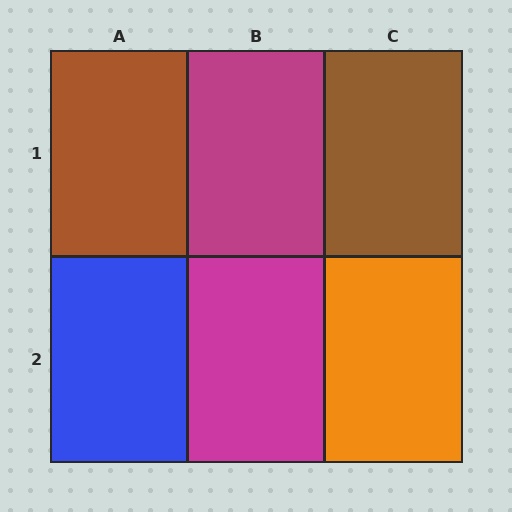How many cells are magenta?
2 cells are magenta.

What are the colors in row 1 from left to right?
Brown, magenta, brown.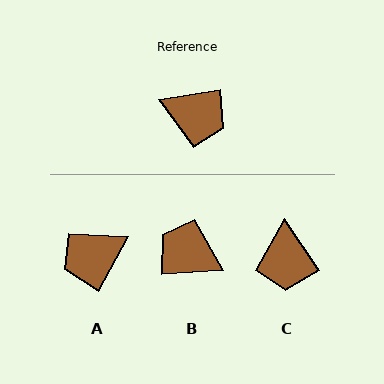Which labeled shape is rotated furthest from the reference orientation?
B, about 174 degrees away.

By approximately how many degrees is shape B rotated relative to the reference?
Approximately 174 degrees counter-clockwise.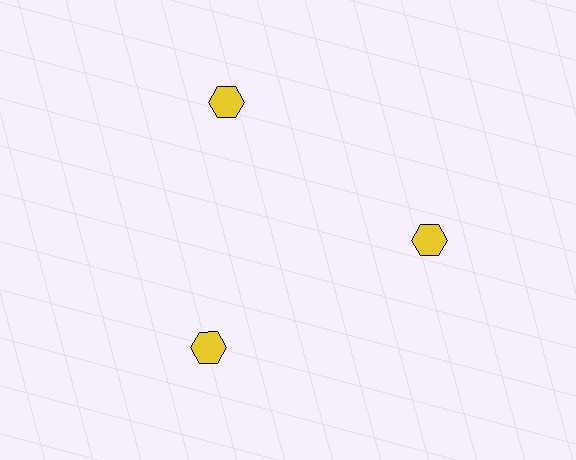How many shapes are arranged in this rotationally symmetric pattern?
There are 3 shapes, arranged in 3 groups of 1.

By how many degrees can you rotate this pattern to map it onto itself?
The pattern maps onto itself every 120 degrees of rotation.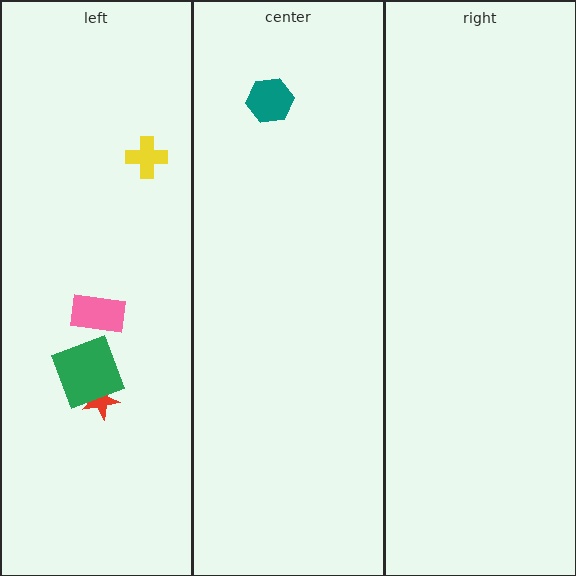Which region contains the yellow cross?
The left region.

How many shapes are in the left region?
4.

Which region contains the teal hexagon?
The center region.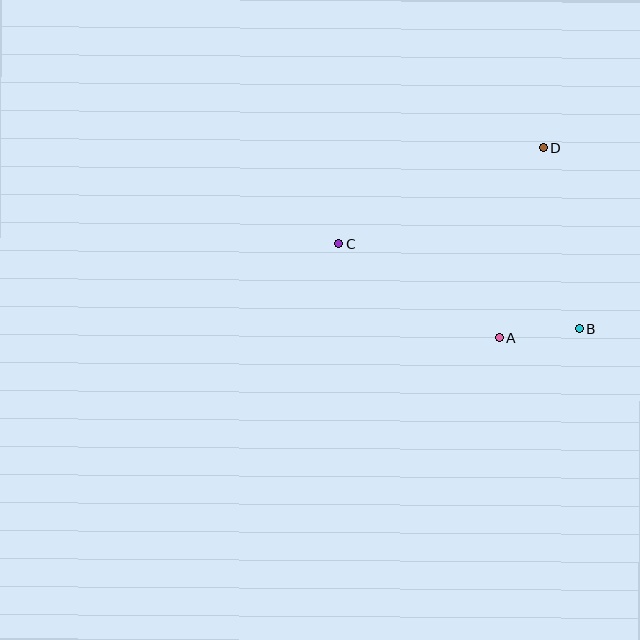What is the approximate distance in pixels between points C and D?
The distance between C and D is approximately 225 pixels.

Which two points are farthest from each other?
Points B and C are farthest from each other.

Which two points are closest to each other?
Points A and B are closest to each other.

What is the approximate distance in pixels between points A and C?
The distance between A and C is approximately 186 pixels.